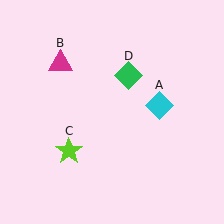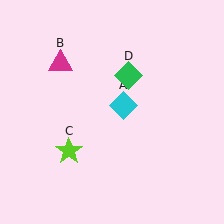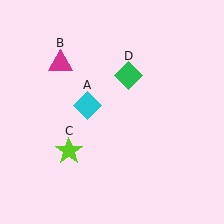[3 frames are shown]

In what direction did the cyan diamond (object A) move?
The cyan diamond (object A) moved left.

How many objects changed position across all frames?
1 object changed position: cyan diamond (object A).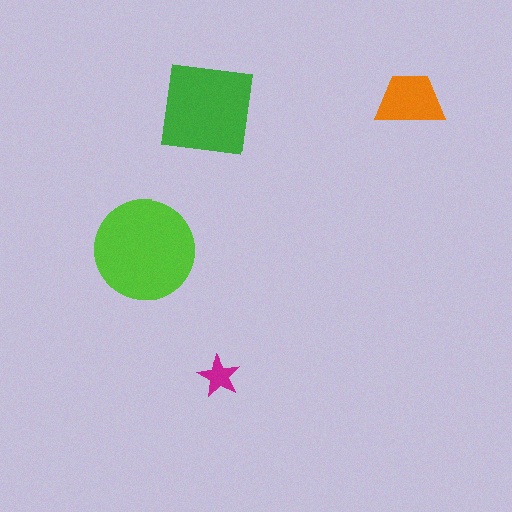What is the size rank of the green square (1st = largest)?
2nd.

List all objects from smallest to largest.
The magenta star, the orange trapezoid, the green square, the lime circle.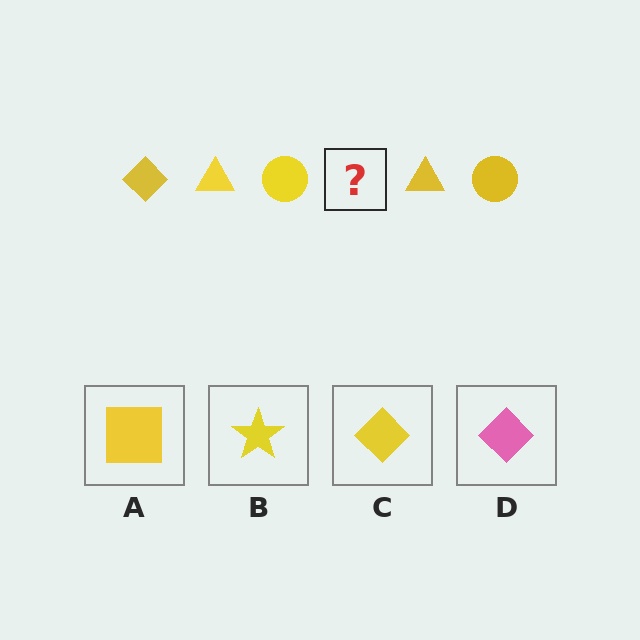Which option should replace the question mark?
Option C.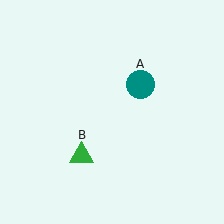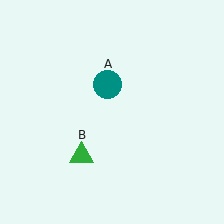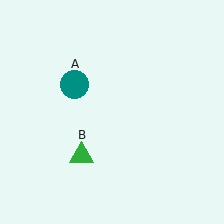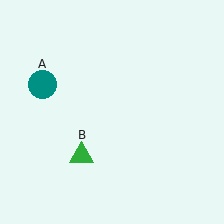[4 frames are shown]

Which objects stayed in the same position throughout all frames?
Green triangle (object B) remained stationary.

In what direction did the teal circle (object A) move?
The teal circle (object A) moved left.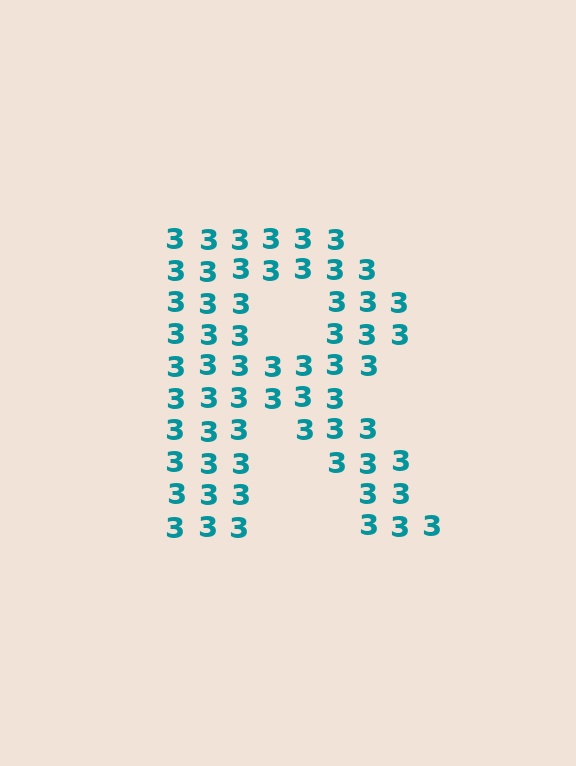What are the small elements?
The small elements are digit 3's.